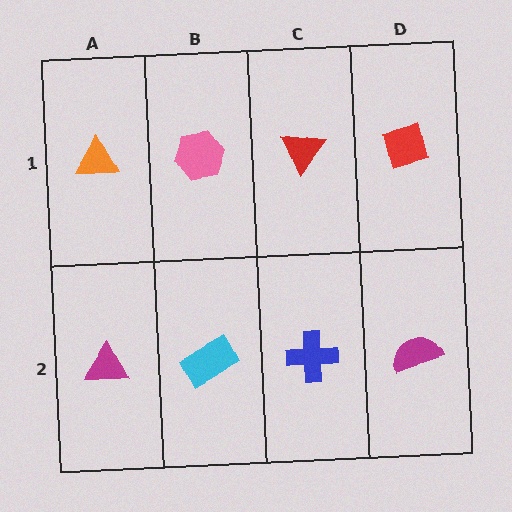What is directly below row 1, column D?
A magenta semicircle.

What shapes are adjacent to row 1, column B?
A cyan rectangle (row 2, column B), an orange triangle (row 1, column A), a red triangle (row 1, column C).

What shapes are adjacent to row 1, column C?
A blue cross (row 2, column C), a pink hexagon (row 1, column B), a red diamond (row 1, column D).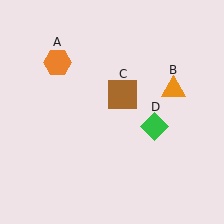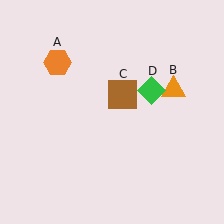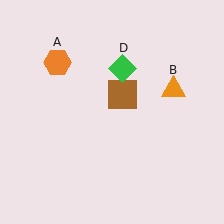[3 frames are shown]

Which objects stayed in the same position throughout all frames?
Orange hexagon (object A) and orange triangle (object B) and brown square (object C) remained stationary.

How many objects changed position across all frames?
1 object changed position: green diamond (object D).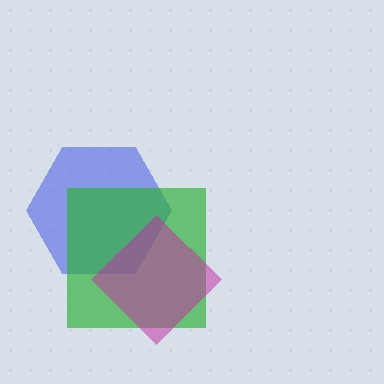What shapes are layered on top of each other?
The layered shapes are: a blue hexagon, a green square, a magenta diamond.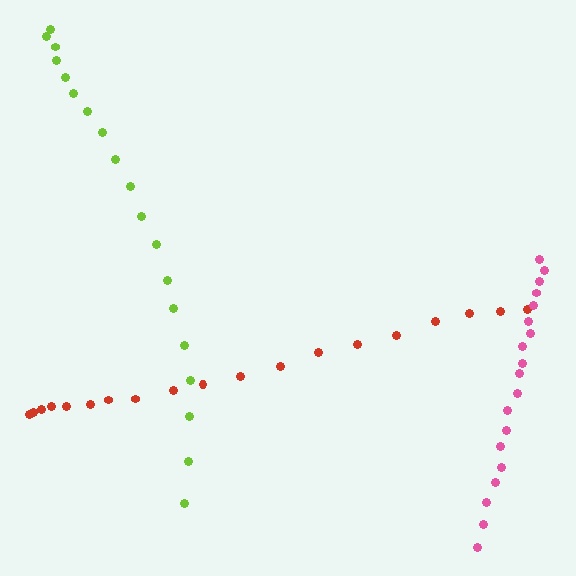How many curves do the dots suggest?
There are 3 distinct paths.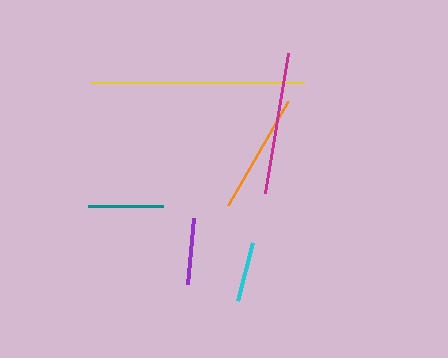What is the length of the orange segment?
The orange segment is approximately 120 pixels long.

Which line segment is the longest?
The yellow line is the longest at approximately 213 pixels.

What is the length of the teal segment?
The teal segment is approximately 75 pixels long.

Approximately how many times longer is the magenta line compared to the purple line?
The magenta line is approximately 2.1 times the length of the purple line.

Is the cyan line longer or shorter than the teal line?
The teal line is longer than the cyan line.